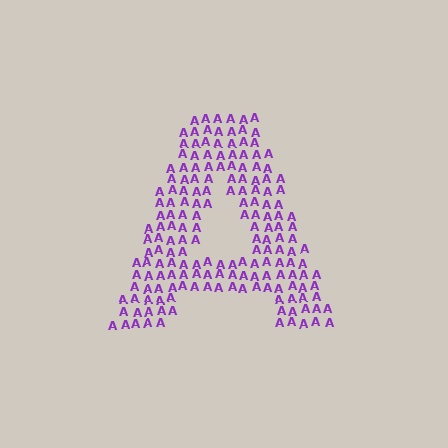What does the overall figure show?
The overall figure shows the letter A.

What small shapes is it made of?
It is made of small letter A's.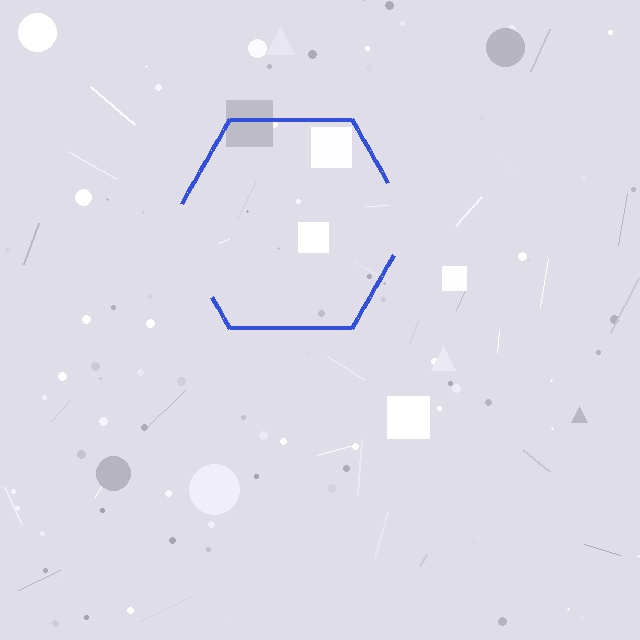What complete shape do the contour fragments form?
The contour fragments form a hexagon.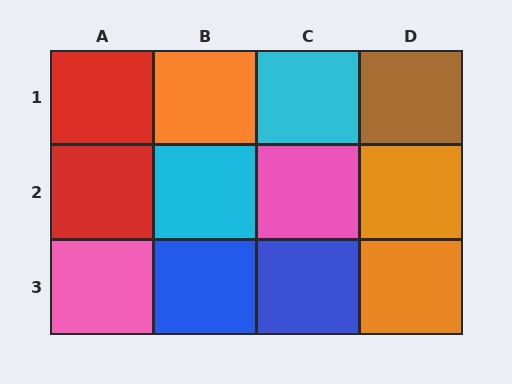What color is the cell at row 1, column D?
Brown.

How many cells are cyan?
2 cells are cyan.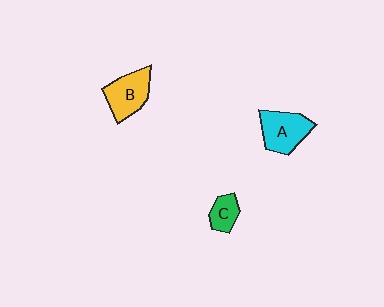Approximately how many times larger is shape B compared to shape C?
Approximately 1.9 times.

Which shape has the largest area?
Shape A (cyan).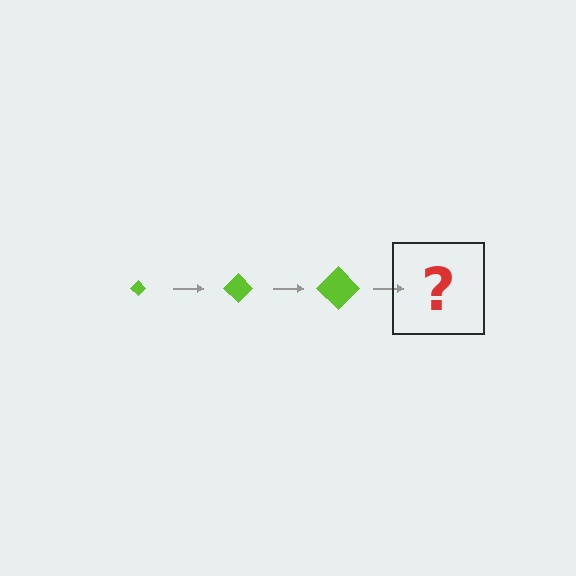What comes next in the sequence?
The next element should be a lime diamond, larger than the previous one.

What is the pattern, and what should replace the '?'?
The pattern is that the diamond gets progressively larger each step. The '?' should be a lime diamond, larger than the previous one.